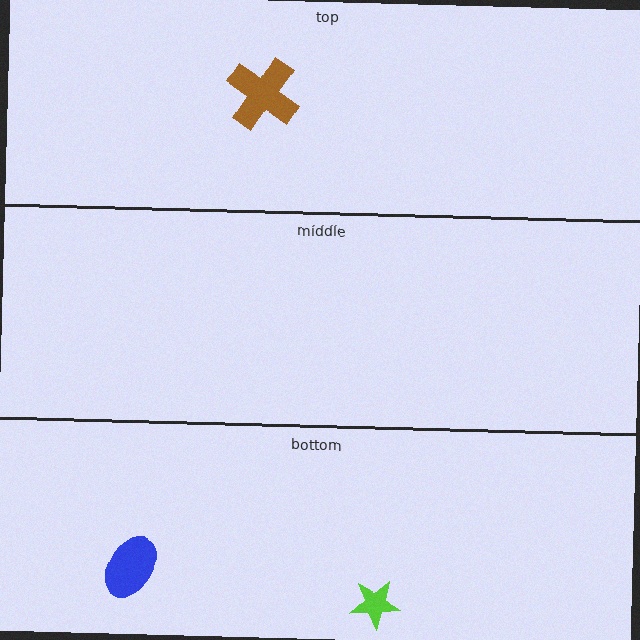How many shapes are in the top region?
1.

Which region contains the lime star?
The bottom region.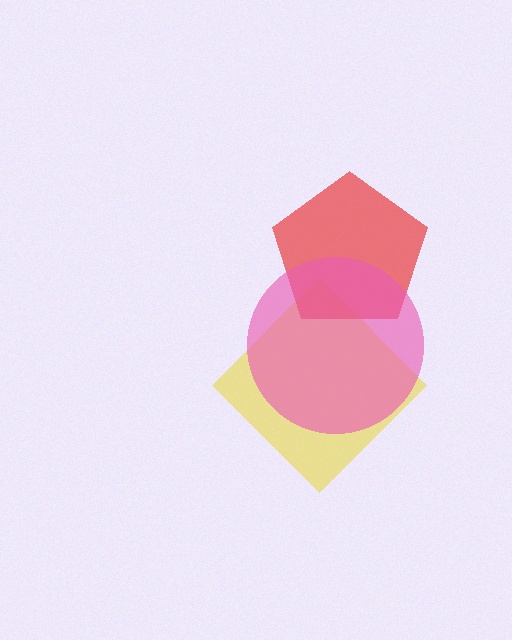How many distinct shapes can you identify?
There are 3 distinct shapes: a yellow diamond, a red pentagon, a pink circle.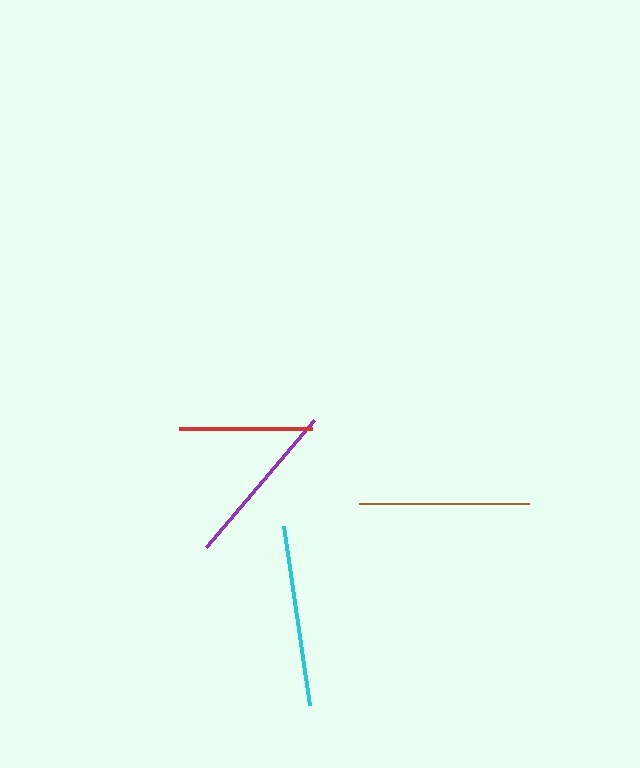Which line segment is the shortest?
The red line is the shortest at approximately 133 pixels.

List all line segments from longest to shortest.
From longest to shortest: cyan, brown, purple, red.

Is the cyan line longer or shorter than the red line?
The cyan line is longer than the red line.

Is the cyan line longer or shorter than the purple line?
The cyan line is longer than the purple line.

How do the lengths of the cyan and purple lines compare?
The cyan and purple lines are approximately the same length.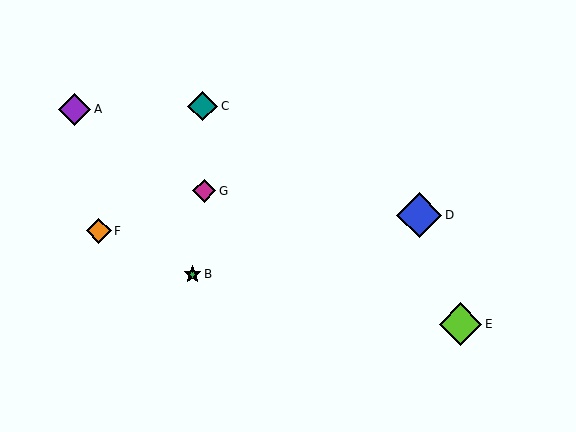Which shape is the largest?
The blue diamond (labeled D) is the largest.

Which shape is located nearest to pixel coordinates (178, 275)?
The green star (labeled B) at (193, 274) is nearest to that location.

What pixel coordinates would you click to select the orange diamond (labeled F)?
Click at (99, 231) to select the orange diamond F.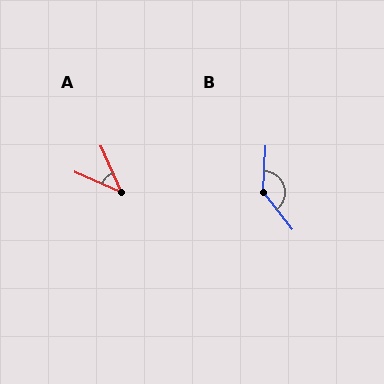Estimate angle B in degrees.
Approximately 139 degrees.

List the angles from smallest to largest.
A (42°), B (139°).